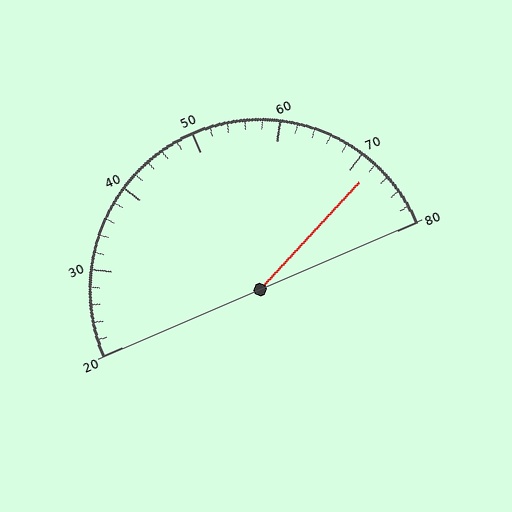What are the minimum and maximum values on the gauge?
The gauge ranges from 20 to 80.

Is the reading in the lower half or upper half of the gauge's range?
The reading is in the upper half of the range (20 to 80).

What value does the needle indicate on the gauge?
The needle indicates approximately 72.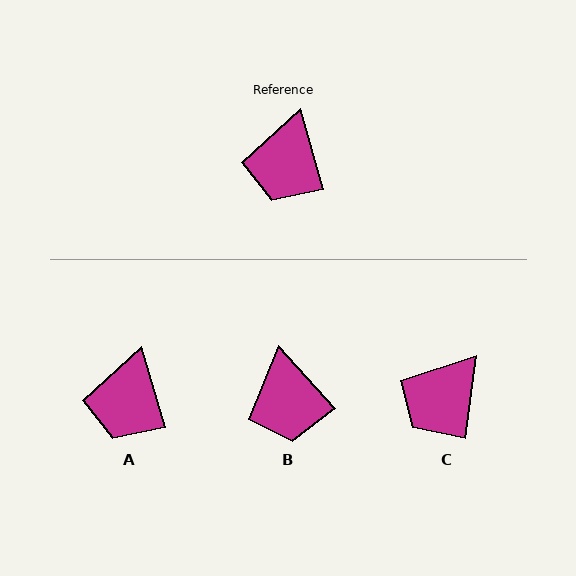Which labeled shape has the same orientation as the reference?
A.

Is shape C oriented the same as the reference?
No, it is off by about 24 degrees.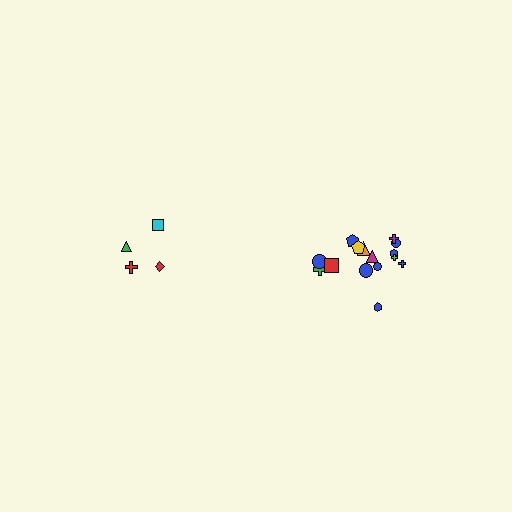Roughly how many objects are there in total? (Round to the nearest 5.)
Roughly 20 objects in total.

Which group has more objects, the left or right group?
The right group.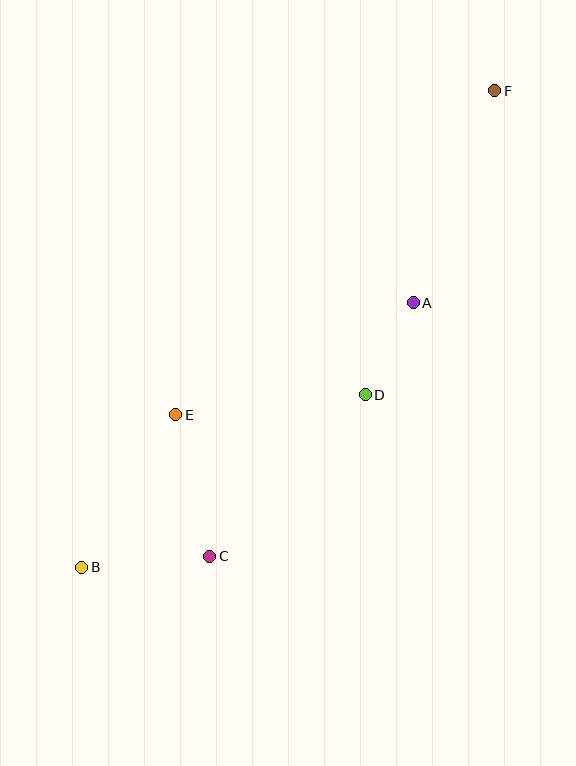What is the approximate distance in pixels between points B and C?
The distance between B and C is approximately 128 pixels.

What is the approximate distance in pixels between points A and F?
The distance between A and F is approximately 227 pixels.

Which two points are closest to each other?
Points A and D are closest to each other.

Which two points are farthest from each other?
Points B and F are farthest from each other.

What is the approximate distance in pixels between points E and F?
The distance between E and F is approximately 454 pixels.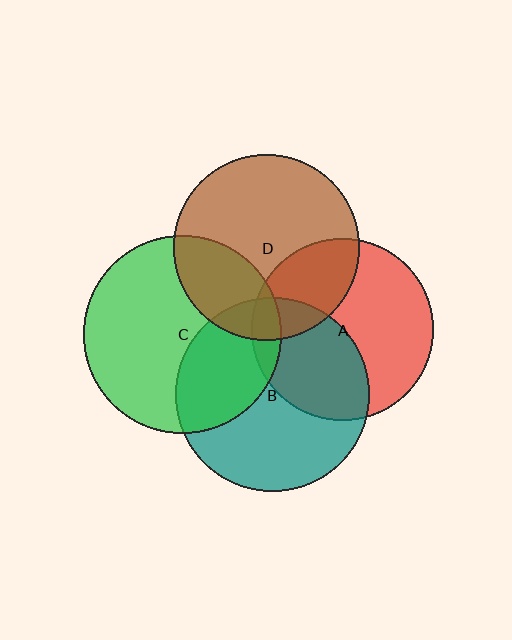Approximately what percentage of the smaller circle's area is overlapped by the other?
Approximately 15%.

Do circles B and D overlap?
Yes.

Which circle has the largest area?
Circle C (green).